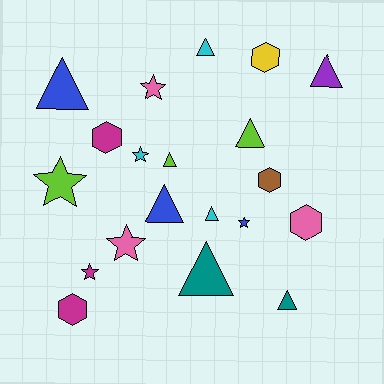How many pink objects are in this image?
There are 3 pink objects.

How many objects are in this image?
There are 20 objects.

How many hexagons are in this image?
There are 5 hexagons.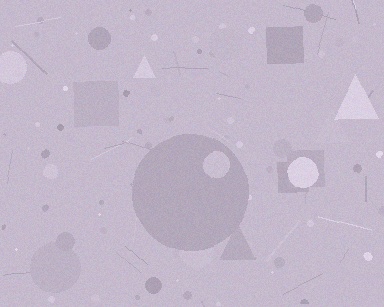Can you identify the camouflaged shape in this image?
The camouflaged shape is a circle.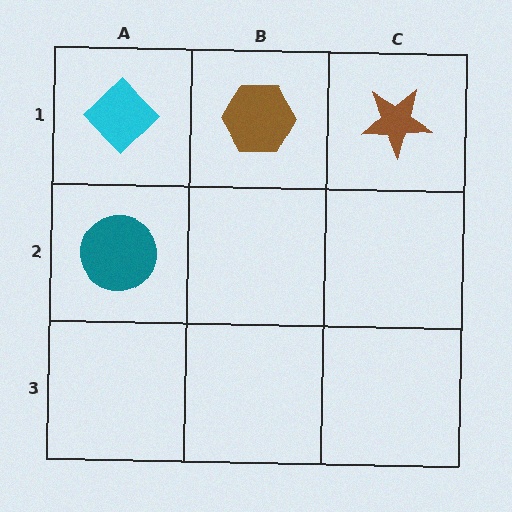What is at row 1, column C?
A brown star.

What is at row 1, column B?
A brown hexagon.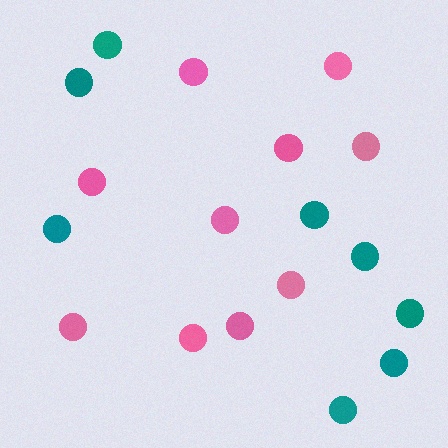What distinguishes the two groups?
There are 2 groups: one group of pink circles (10) and one group of teal circles (8).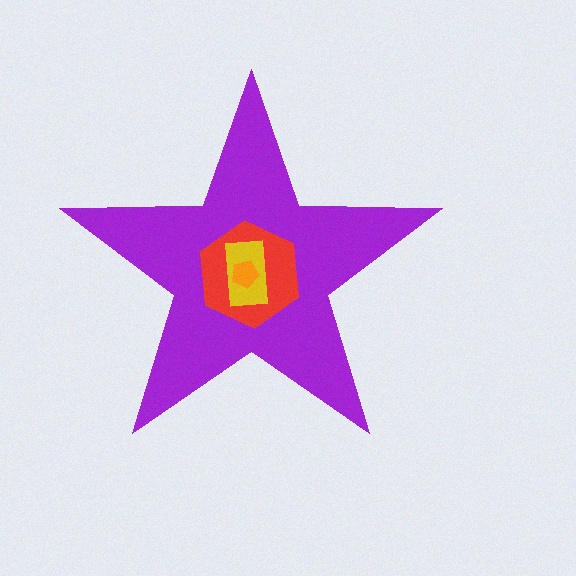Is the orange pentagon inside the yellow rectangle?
Yes.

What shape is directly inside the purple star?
The red hexagon.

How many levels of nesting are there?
4.